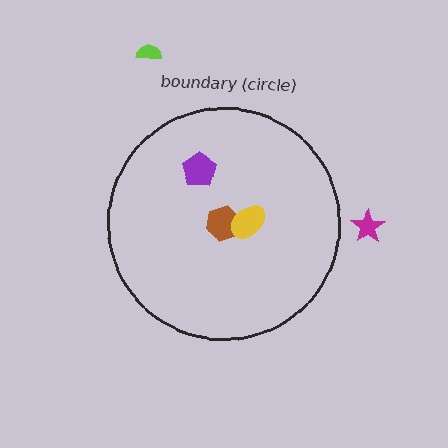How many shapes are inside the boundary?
3 inside, 2 outside.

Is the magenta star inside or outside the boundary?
Outside.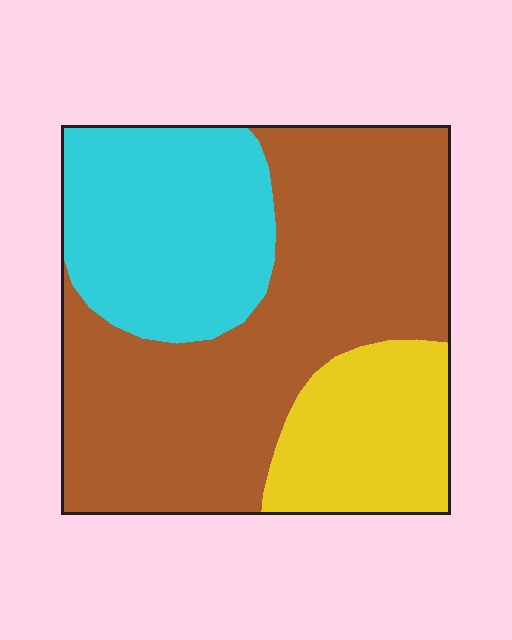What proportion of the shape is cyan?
Cyan covers about 25% of the shape.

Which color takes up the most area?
Brown, at roughly 55%.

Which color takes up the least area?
Yellow, at roughly 20%.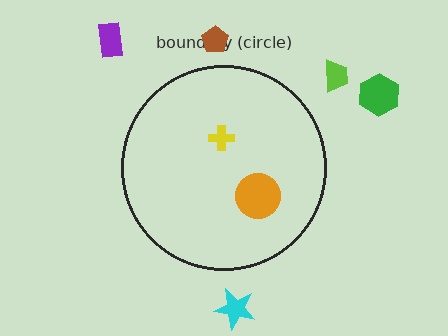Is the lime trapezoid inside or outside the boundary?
Outside.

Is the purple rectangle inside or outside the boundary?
Outside.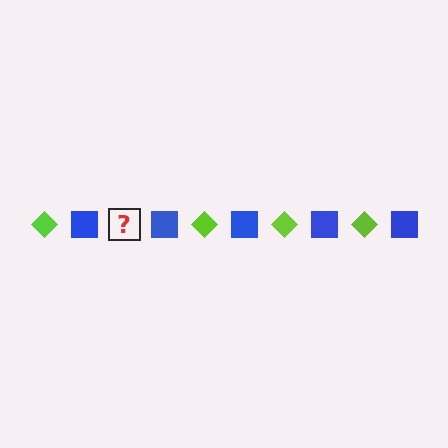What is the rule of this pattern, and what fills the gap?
The rule is that the pattern alternates between lime diamond and blue square. The gap should be filled with a lime diamond.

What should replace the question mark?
The question mark should be replaced with a lime diamond.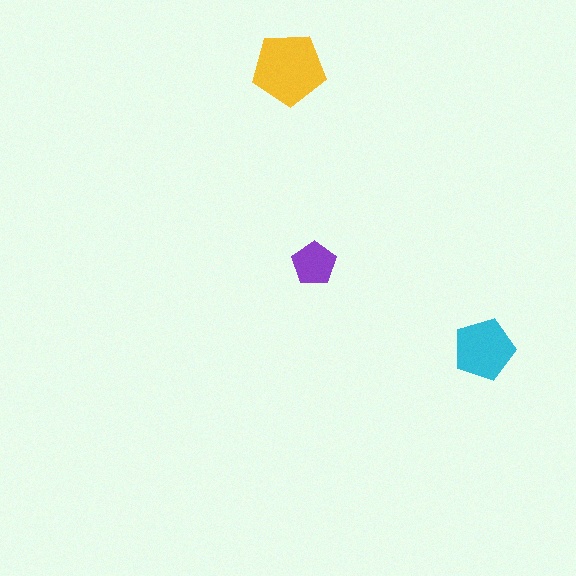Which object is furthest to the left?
The yellow pentagon is leftmost.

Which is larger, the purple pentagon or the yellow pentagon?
The yellow one.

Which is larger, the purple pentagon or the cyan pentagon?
The cyan one.